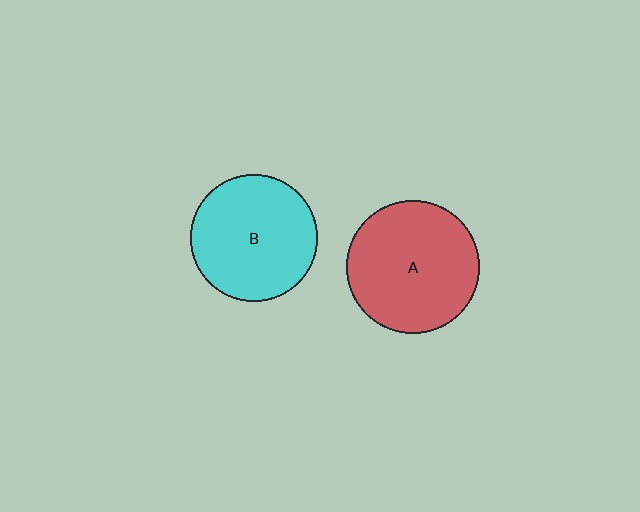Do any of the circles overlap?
No, none of the circles overlap.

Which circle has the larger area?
Circle A (red).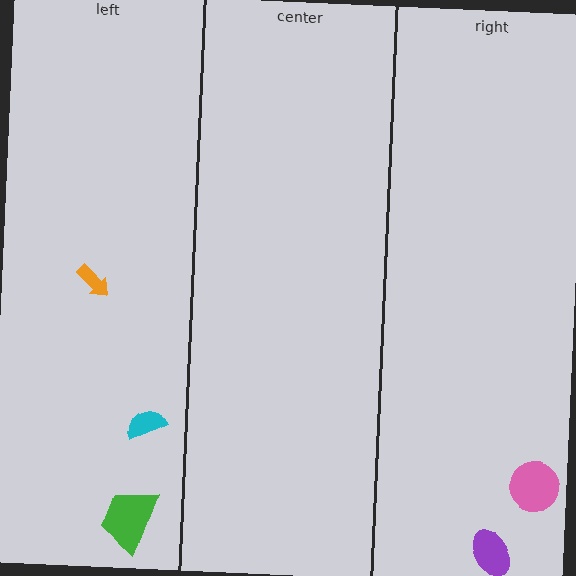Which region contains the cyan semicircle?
The left region.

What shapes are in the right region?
The pink circle, the purple ellipse.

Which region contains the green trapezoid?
The left region.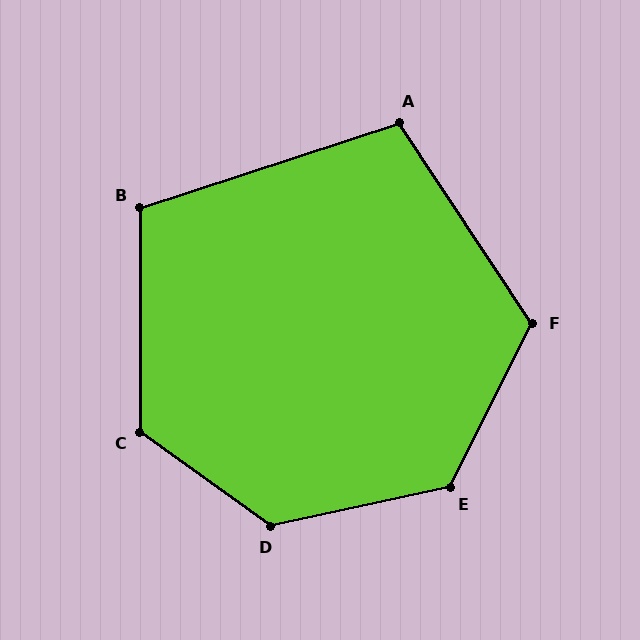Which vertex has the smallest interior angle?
A, at approximately 106 degrees.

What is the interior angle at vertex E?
Approximately 129 degrees (obtuse).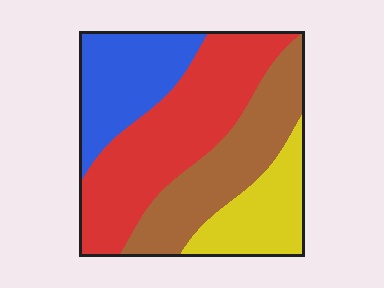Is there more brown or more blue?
Brown.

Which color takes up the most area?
Red, at roughly 35%.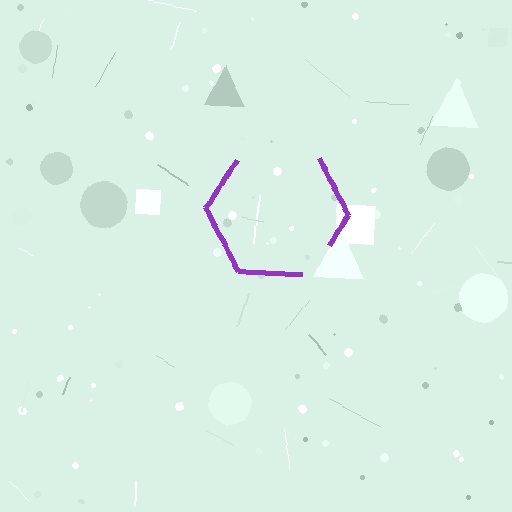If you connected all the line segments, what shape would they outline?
They would outline a hexagon.